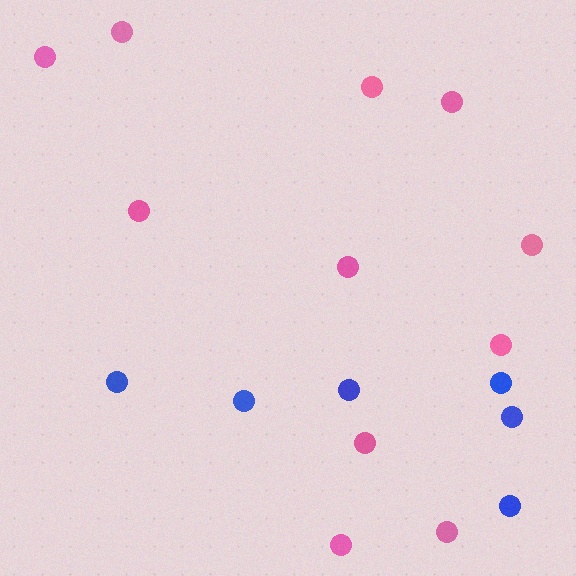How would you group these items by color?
There are 2 groups: one group of pink circles (11) and one group of blue circles (6).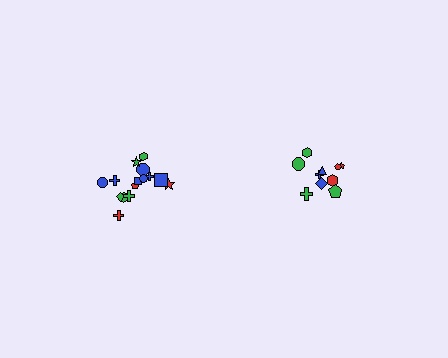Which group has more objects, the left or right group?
The left group.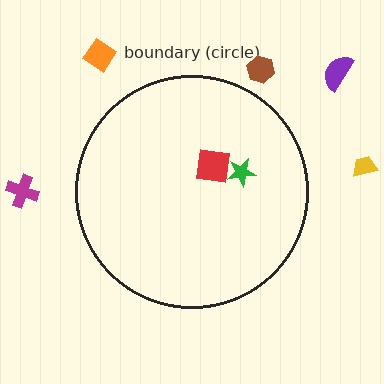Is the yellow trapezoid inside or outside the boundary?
Outside.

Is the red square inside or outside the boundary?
Inside.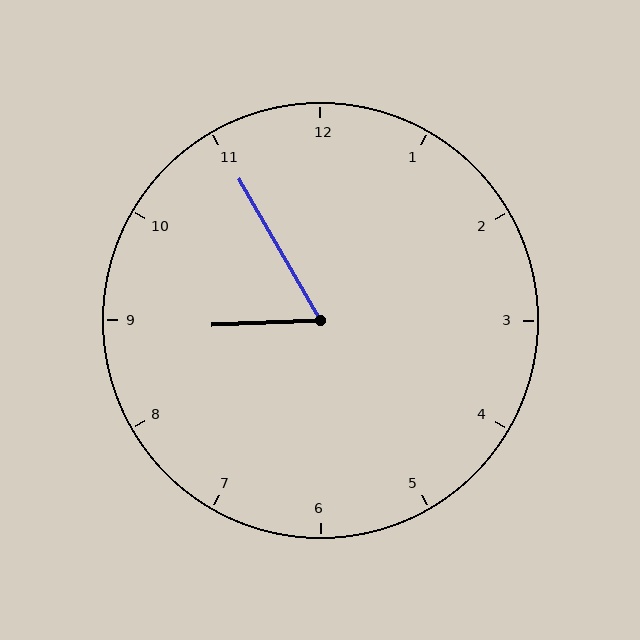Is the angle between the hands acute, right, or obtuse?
It is acute.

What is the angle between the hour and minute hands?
Approximately 62 degrees.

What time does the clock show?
8:55.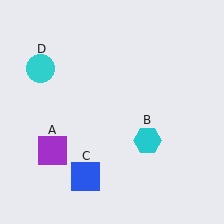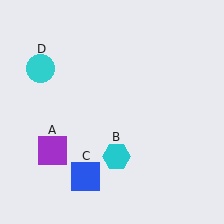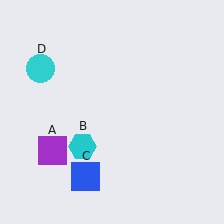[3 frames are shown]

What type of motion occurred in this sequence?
The cyan hexagon (object B) rotated clockwise around the center of the scene.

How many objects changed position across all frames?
1 object changed position: cyan hexagon (object B).